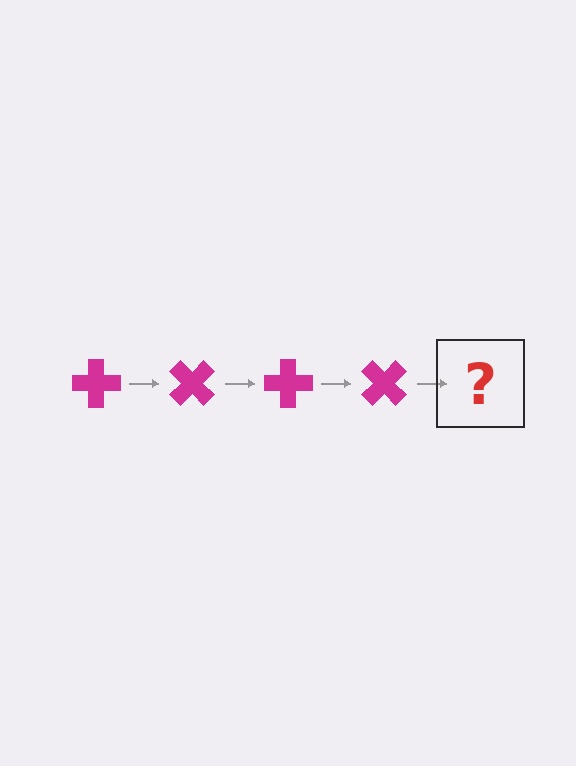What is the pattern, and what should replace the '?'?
The pattern is that the cross rotates 45 degrees each step. The '?' should be a magenta cross rotated 180 degrees.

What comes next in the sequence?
The next element should be a magenta cross rotated 180 degrees.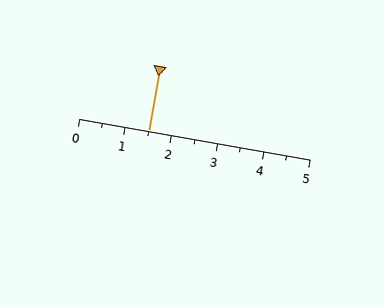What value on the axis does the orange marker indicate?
The marker indicates approximately 1.5.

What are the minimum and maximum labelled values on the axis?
The axis runs from 0 to 5.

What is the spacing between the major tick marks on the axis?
The major ticks are spaced 1 apart.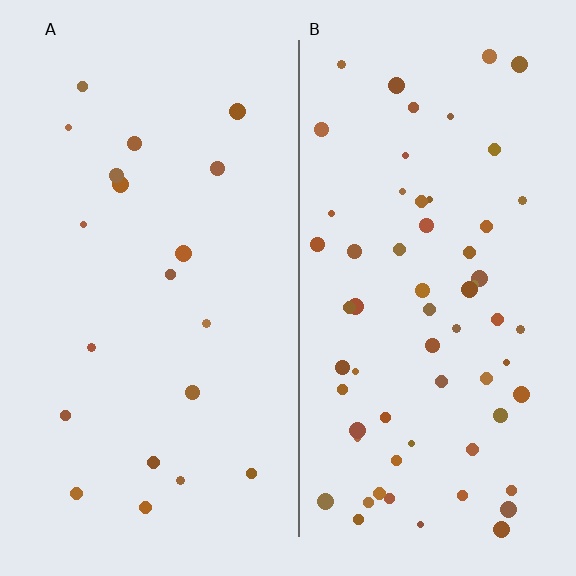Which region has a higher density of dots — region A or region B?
B (the right).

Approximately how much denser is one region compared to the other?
Approximately 3.2× — region B over region A.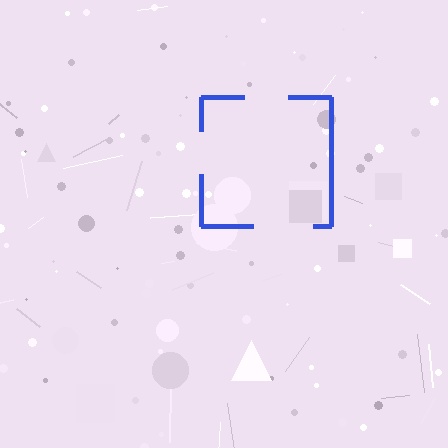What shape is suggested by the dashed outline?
The dashed outline suggests a square.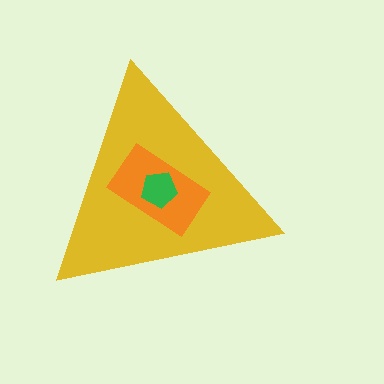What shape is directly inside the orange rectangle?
The green pentagon.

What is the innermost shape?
The green pentagon.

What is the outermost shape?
The yellow triangle.